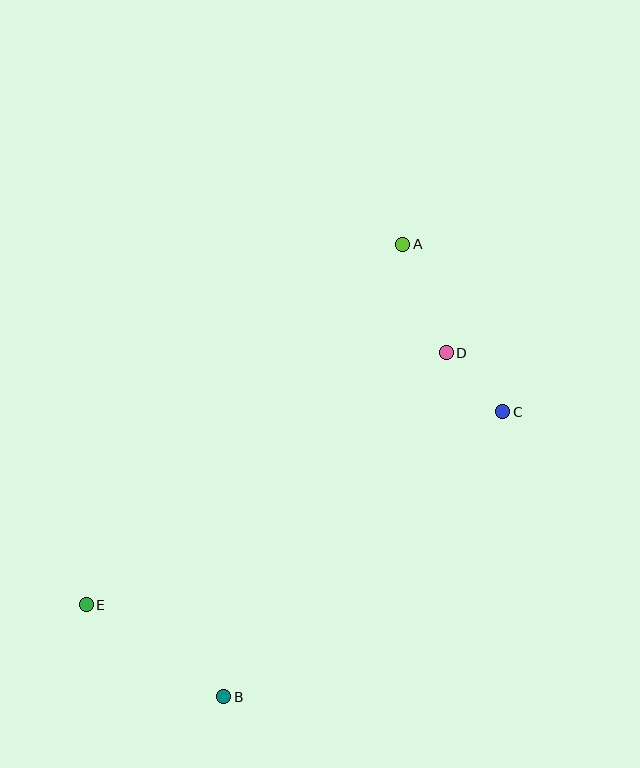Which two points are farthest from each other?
Points A and B are farthest from each other.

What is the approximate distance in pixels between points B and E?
The distance between B and E is approximately 165 pixels.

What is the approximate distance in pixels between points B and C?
The distance between B and C is approximately 399 pixels.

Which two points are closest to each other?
Points C and D are closest to each other.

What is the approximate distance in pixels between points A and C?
The distance between A and C is approximately 195 pixels.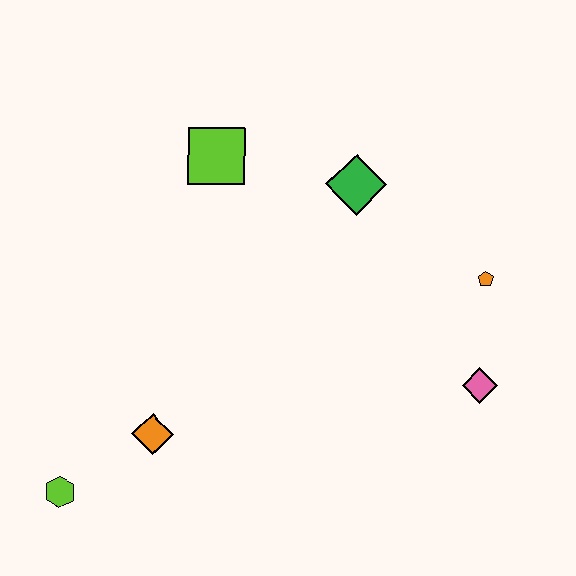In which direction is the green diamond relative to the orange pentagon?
The green diamond is to the left of the orange pentagon.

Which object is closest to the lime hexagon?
The orange diamond is closest to the lime hexagon.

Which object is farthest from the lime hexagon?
The orange pentagon is farthest from the lime hexagon.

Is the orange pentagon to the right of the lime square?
Yes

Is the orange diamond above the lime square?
No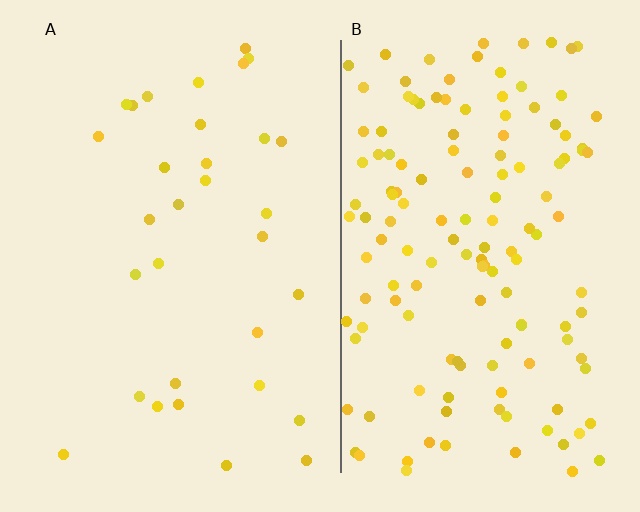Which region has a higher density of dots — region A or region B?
B (the right).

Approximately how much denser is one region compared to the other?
Approximately 4.6× — region B over region A.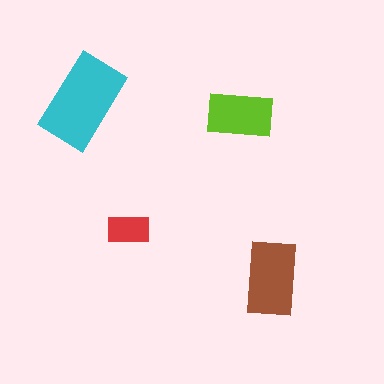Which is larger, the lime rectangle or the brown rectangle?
The brown one.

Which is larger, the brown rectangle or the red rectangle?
The brown one.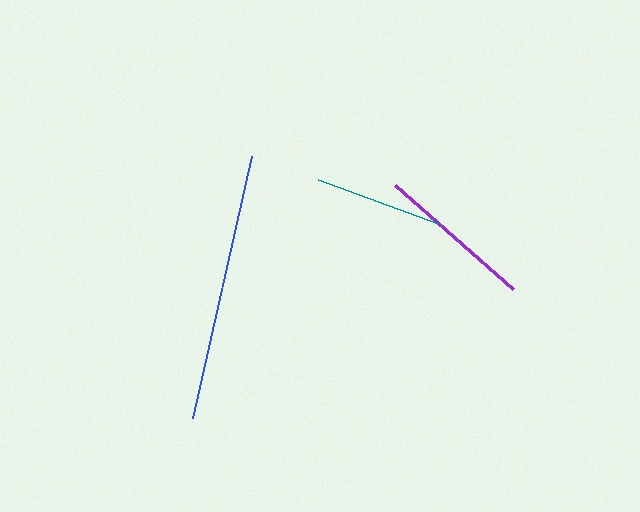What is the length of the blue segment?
The blue segment is approximately 268 pixels long.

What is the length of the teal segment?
The teal segment is approximately 129 pixels long.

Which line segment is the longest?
The blue line is the longest at approximately 268 pixels.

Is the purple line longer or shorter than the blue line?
The blue line is longer than the purple line.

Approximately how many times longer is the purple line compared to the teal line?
The purple line is approximately 1.2 times the length of the teal line.